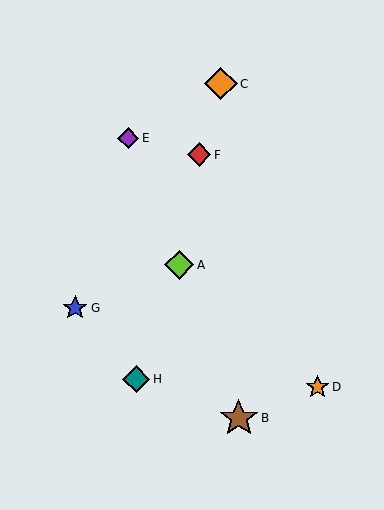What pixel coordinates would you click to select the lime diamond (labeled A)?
Click at (179, 265) to select the lime diamond A.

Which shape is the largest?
The brown star (labeled B) is the largest.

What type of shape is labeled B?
Shape B is a brown star.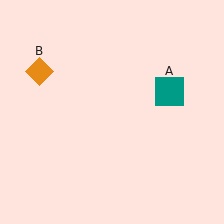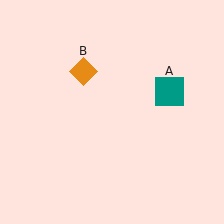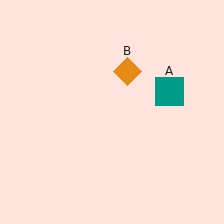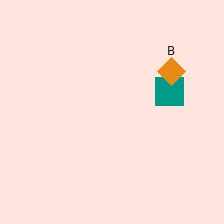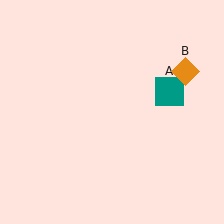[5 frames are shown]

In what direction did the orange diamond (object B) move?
The orange diamond (object B) moved right.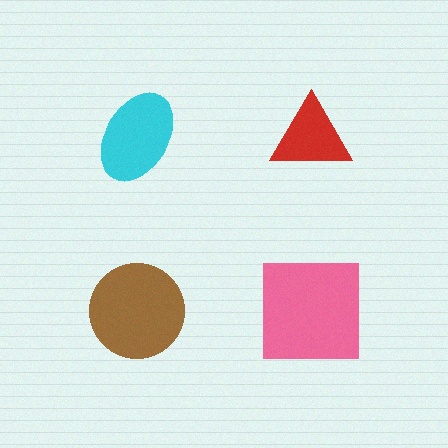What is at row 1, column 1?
A cyan ellipse.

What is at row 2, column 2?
A pink square.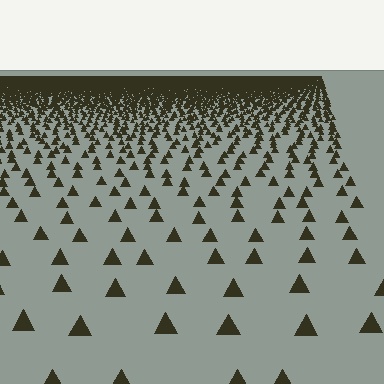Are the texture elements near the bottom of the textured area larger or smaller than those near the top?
Larger. Near the bottom, elements are closer to the viewer and appear at a bigger on-screen size.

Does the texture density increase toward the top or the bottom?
Density increases toward the top.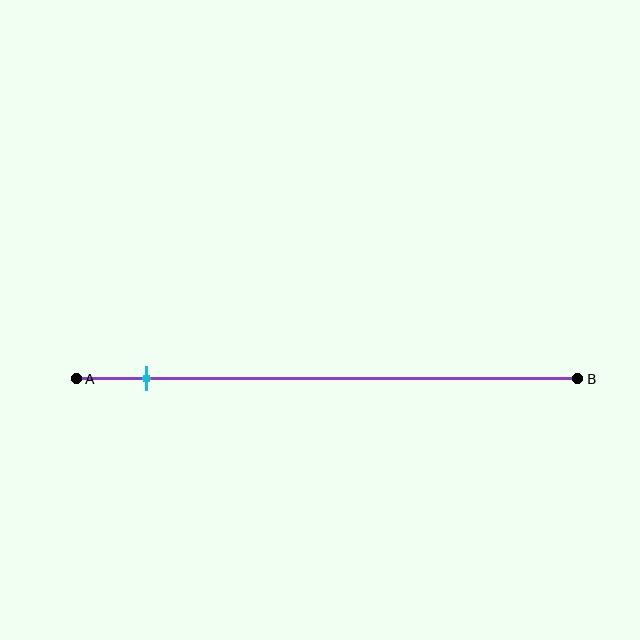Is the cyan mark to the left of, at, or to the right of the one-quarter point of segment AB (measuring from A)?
The cyan mark is to the left of the one-quarter point of segment AB.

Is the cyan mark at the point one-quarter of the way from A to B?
No, the mark is at about 15% from A, not at the 25% one-quarter point.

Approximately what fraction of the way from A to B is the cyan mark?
The cyan mark is approximately 15% of the way from A to B.